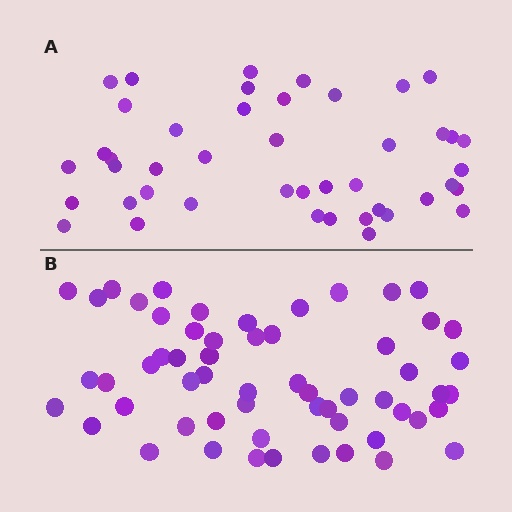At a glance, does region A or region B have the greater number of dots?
Region B (the bottom region) has more dots.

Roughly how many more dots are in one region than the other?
Region B has approximately 15 more dots than region A.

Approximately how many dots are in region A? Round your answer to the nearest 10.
About 40 dots. (The exact count is 44, which rounds to 40.)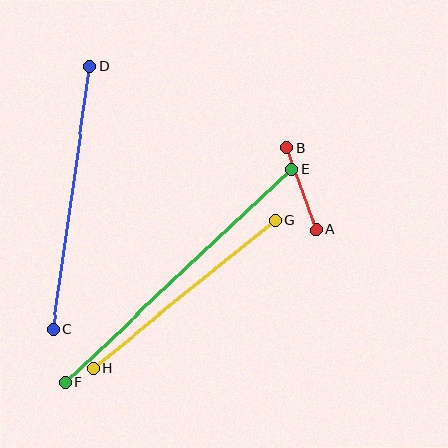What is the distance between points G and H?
The distance is approximately 235 pixels.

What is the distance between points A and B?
The distance is approximately 88 pixels.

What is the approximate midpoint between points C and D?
The midpoint is at approximately (71, 198) pixels.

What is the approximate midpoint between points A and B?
The midpoint is at approximately (301, 189) pixels.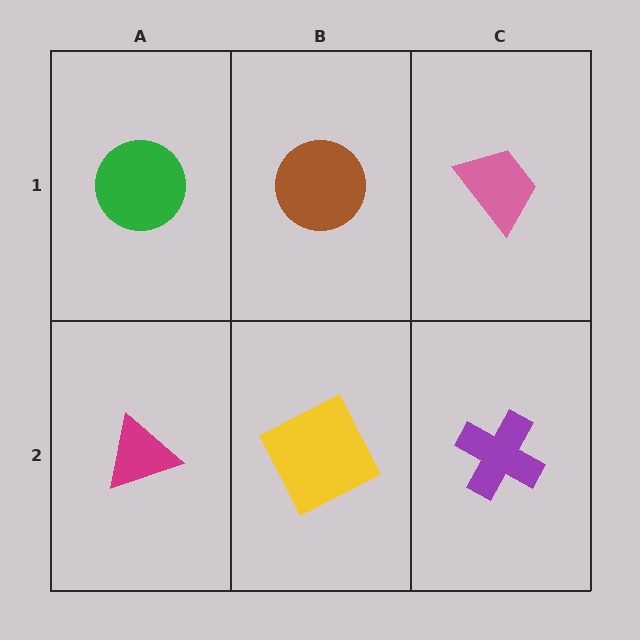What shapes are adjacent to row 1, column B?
A yellow square (row 2, column B), a green circle (row 1, column A), a pink trapezoid (row 1, column C).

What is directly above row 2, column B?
A brown circle.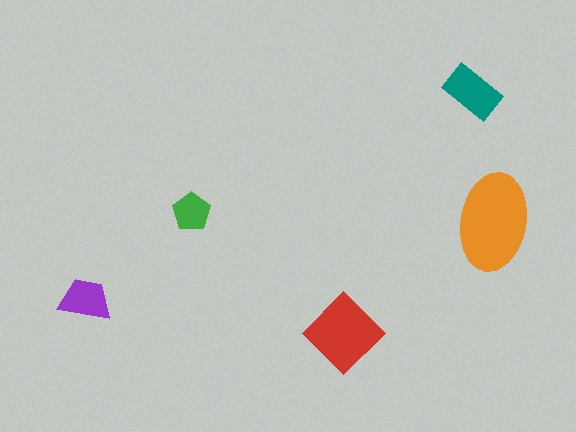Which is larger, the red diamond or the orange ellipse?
The orange ellipse.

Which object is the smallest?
The green pentagon.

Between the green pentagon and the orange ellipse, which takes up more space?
The orange ellipse.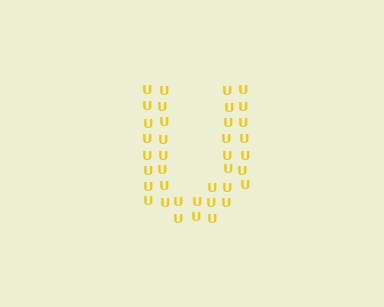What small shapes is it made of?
It is made of small letter U's.